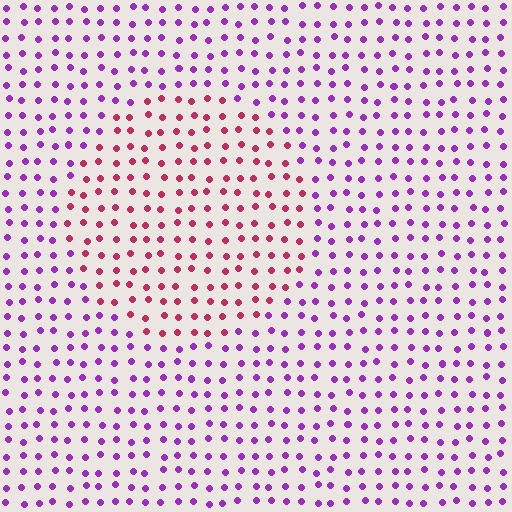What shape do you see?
I see a circle.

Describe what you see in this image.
The image is filled with small purple elements in a uniform arrangement. A circle-shaped region is visible where the elements are tinted to a slightly different hue, forming a subtle color boundary.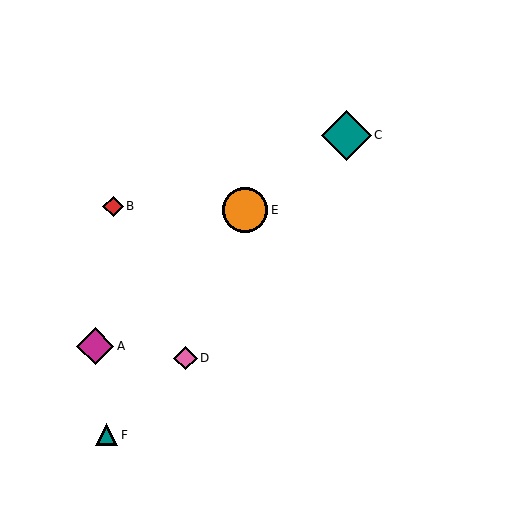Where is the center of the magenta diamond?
The center of the magenta diamond is at (95, 346).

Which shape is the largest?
The teal diamond (labeled C) is the largest.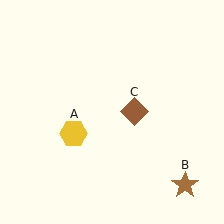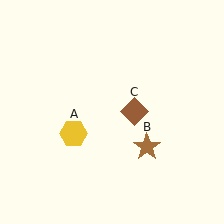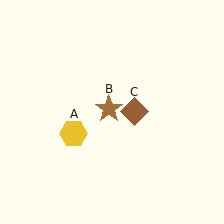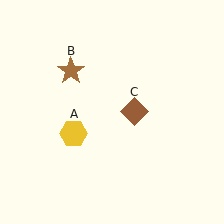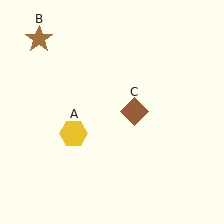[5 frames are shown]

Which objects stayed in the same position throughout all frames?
Yellow hexagon (object A) and brown diamond (object C) remained stationary.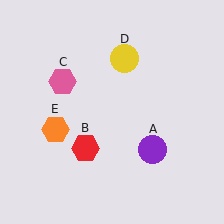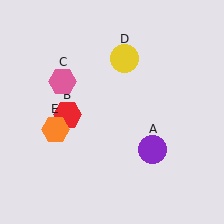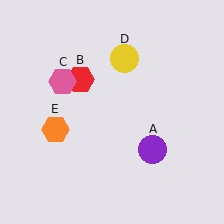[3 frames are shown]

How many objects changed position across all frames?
1 object changed position: red hexagon (object B).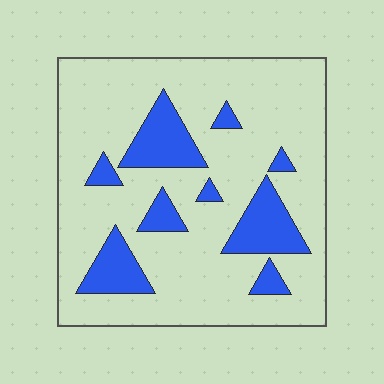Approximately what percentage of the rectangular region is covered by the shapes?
Approximately 20%.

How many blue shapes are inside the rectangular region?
9.